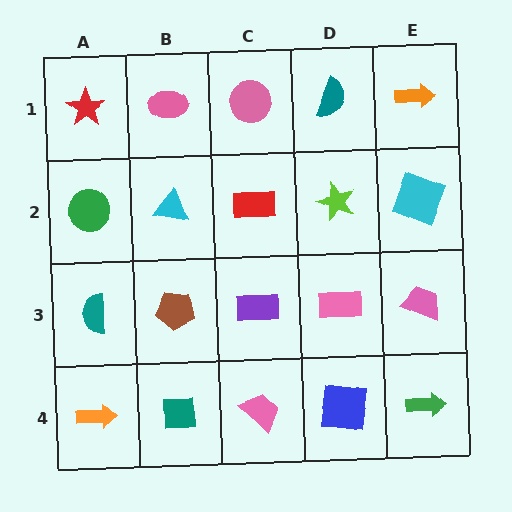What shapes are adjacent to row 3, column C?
A red rectangle (row 2, column C), a pink trapezoid (row 4, column C), a brown pentagon (row 3, column B), a pink rectangle (row 3, column D).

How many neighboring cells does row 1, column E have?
2.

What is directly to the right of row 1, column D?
An orange arrow.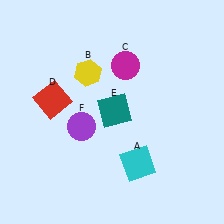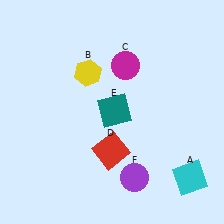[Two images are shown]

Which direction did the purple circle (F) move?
The purple circle (F) moved right.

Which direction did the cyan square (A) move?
The cyan square (A) moved right.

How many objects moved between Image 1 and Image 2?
3 objects moved between the two images.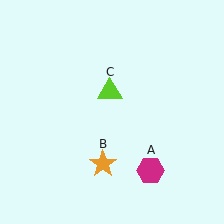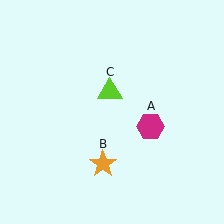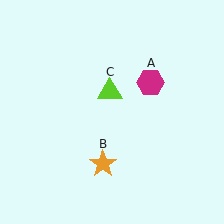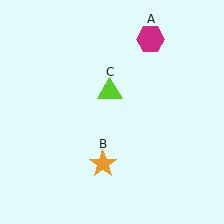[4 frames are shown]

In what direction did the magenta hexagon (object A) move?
The magenta hexagon (object A) moved up.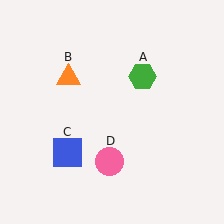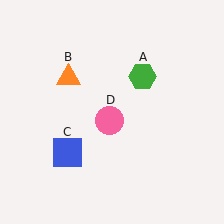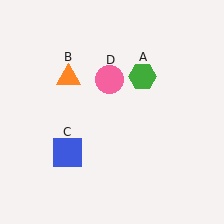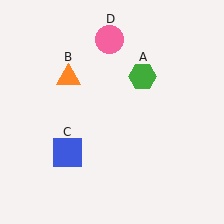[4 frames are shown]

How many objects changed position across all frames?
1 object changed position: pink circle (object D).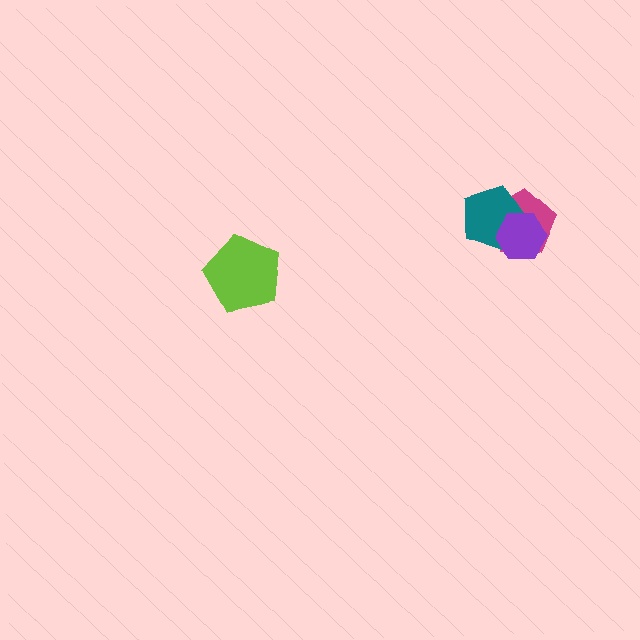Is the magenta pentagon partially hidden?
Yes, it is partially covered by another shape.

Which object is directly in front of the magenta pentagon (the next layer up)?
The teal pentagon is directly in front of the magenta pentagon.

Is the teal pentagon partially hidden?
Yes, it is partially covered by another shape.